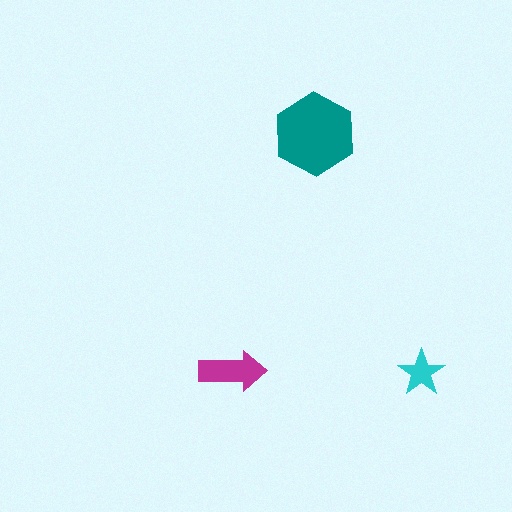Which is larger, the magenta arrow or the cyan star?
The magenta arrow.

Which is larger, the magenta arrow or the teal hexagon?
The teal hexagon.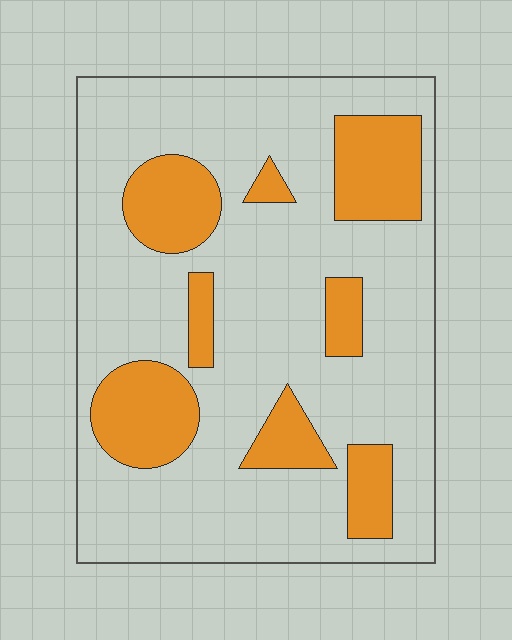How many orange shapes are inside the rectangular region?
8.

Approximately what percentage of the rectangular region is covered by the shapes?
Approximately 25%.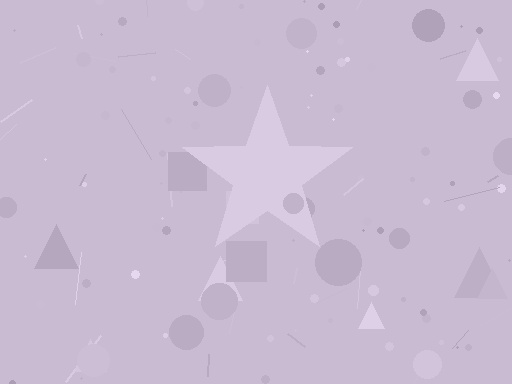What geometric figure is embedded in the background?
A star is embedded in the background.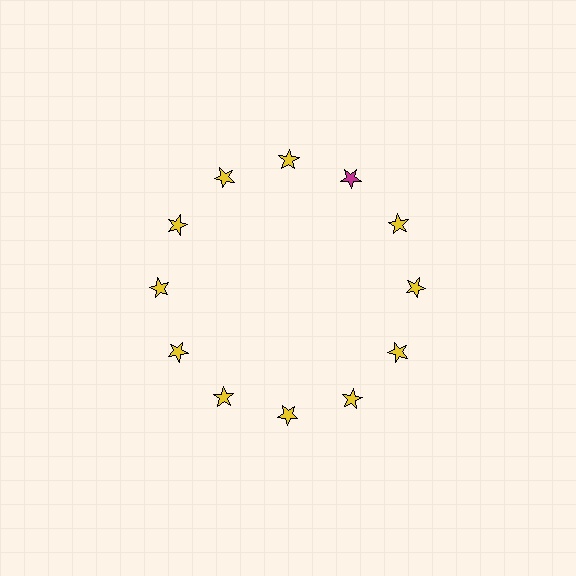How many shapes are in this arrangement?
There are 12 shapes arranged in a ring pattern.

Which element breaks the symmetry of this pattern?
The magenta star at roughly the 1 o'clock position breaks the symmetry. All other shapes are yellow stars.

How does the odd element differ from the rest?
It has a different color: magenta instead of yellow.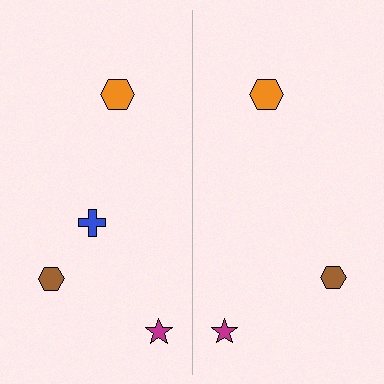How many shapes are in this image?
There are 7 shapes in this image.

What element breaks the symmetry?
A blue cross is missing from the right side.